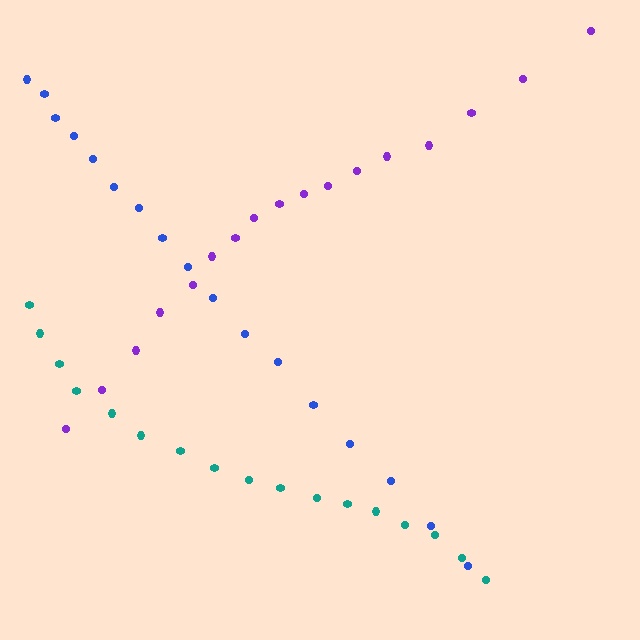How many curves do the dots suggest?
There are 3 distinct paths.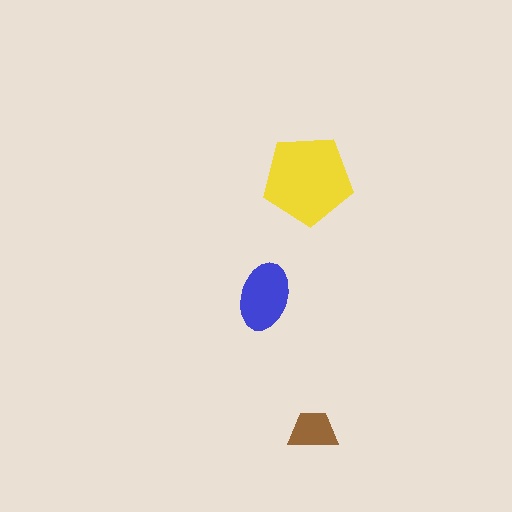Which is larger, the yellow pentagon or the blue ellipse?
The yellow pentagon.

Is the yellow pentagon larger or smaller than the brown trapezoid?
Larger.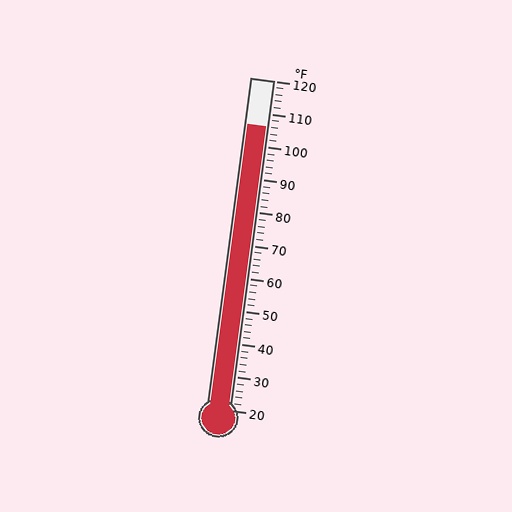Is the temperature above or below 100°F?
The temperature is above 100°F.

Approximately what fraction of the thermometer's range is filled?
The thermometer is filled to approximately 85% of its range.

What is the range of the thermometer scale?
The thermometer scale ranges from 20°F to 120°F.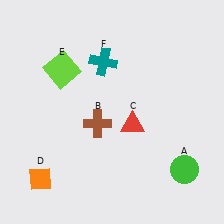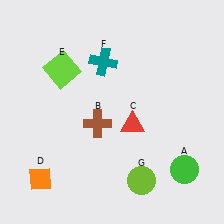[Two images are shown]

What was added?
A lime circle (G) was added in Image 2.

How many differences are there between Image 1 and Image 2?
There is 1 difference between the two images.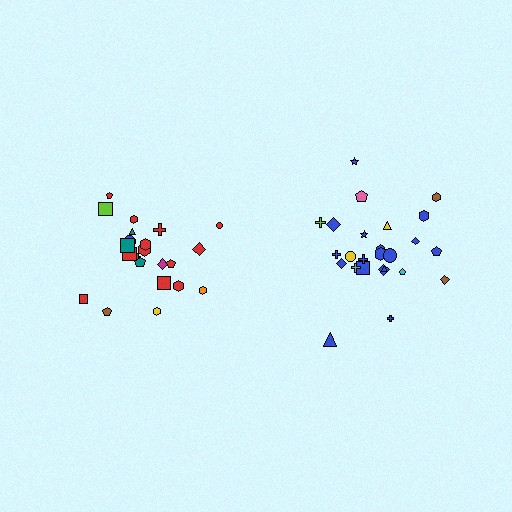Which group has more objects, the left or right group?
The right group.